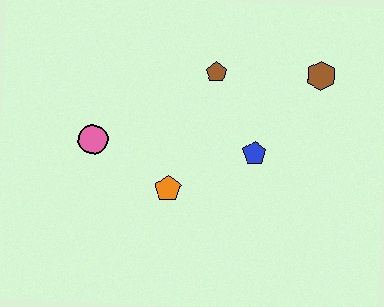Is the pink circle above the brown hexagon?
No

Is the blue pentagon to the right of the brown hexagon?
No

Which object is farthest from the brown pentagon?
The pink circle is farthest from the brown pentagon.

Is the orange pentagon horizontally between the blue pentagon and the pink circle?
Yes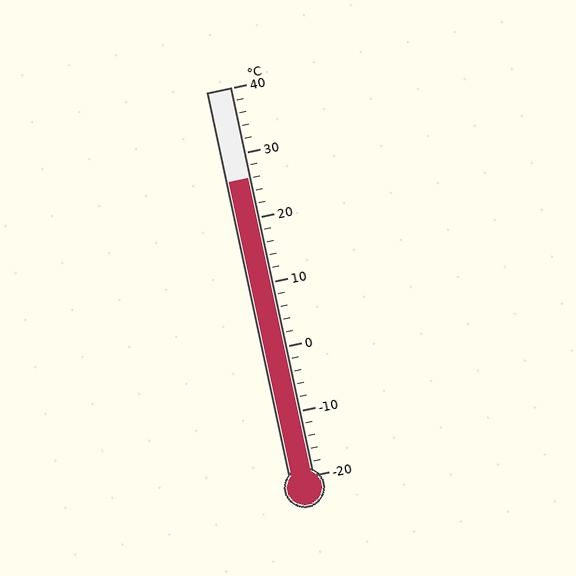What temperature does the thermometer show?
The thermometer shows approximately 26°C.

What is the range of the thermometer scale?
The thermometer scale ranges from -20°C to 40°C.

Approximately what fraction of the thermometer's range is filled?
The thermometer is filled to approximately 75% of its range.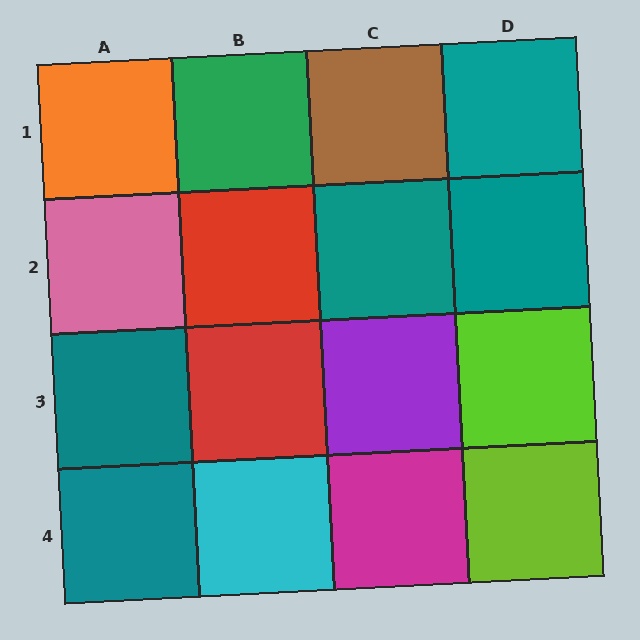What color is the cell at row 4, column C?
Magenta.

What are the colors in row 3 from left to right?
Teal, red, purple, lime.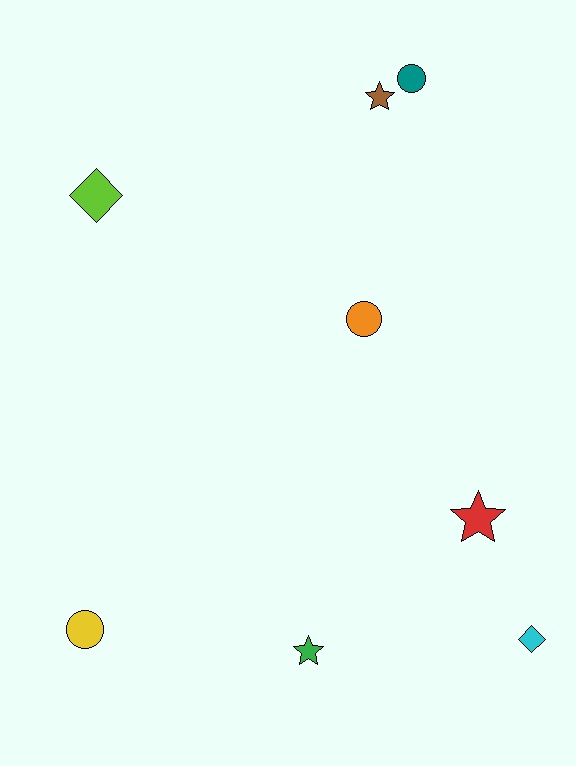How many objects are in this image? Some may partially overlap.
There are 8 objects.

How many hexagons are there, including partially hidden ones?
There are no hexagons.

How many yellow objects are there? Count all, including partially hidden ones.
There is 1 yellow object.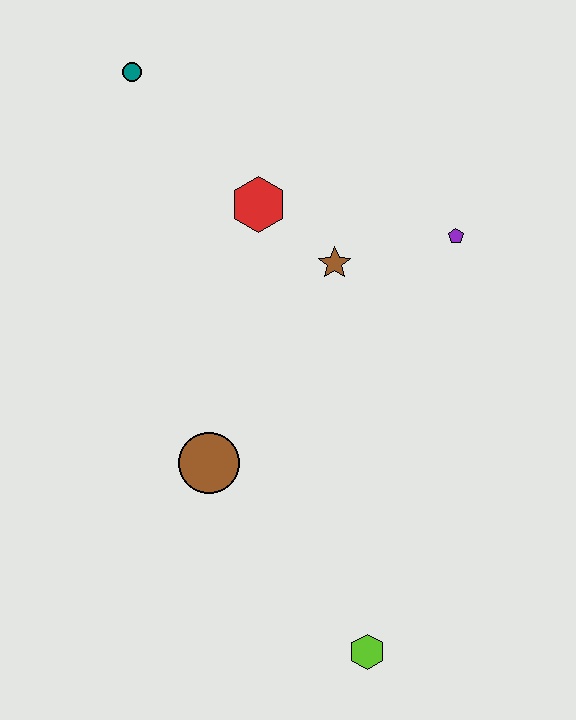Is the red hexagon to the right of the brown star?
No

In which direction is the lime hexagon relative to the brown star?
The lime hexagon is below the brown star.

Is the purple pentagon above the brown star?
Yes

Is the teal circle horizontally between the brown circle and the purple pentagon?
No